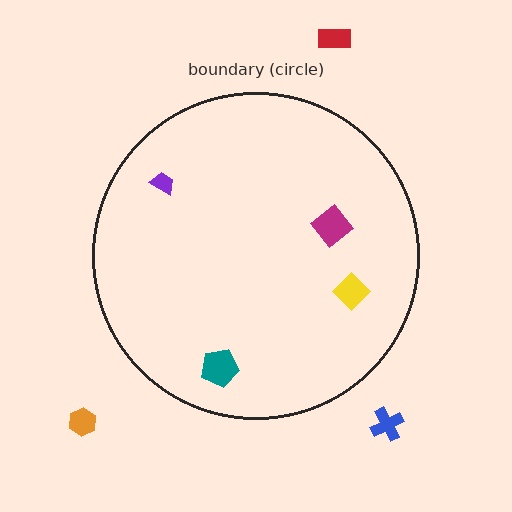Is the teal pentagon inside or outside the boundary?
Inside.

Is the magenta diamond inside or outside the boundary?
Inside.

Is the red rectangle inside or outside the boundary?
Outside.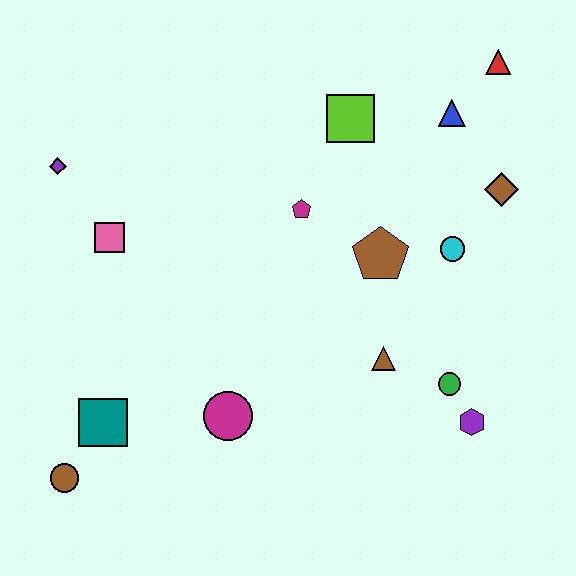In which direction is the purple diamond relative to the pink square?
The purple diamond is above the pink square.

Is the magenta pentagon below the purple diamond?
Yes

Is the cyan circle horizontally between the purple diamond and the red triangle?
Yes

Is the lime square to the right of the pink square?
Yes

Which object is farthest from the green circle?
The purple diamond is farthest from the green circle.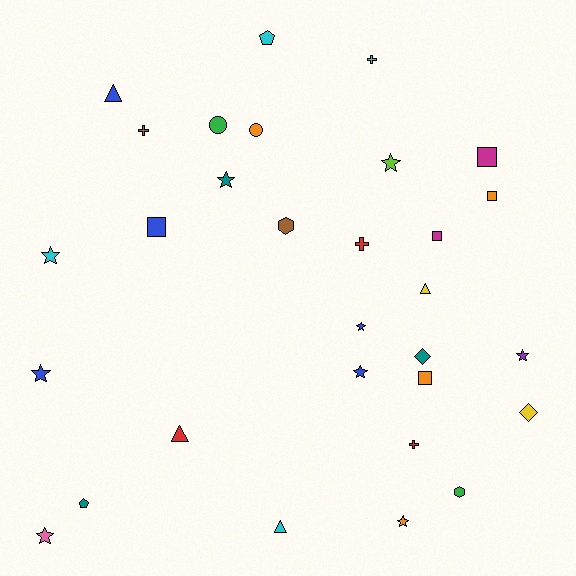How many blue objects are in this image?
There are 5 blue objects.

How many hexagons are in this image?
There are 2 hexagons.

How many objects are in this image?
There are 30 objects.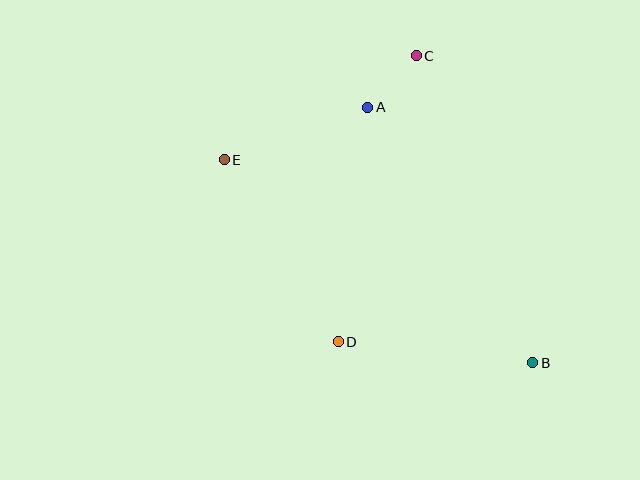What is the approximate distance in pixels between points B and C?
The distance between B and C is approximately 328 pixels.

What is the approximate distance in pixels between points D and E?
The distance between D and E is approximately 214 pixels.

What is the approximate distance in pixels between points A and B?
The distance between A and B is approximately 304 pixels.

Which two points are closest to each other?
Points A and C are closest to each other.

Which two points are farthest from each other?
Points B and E are farthest from each other.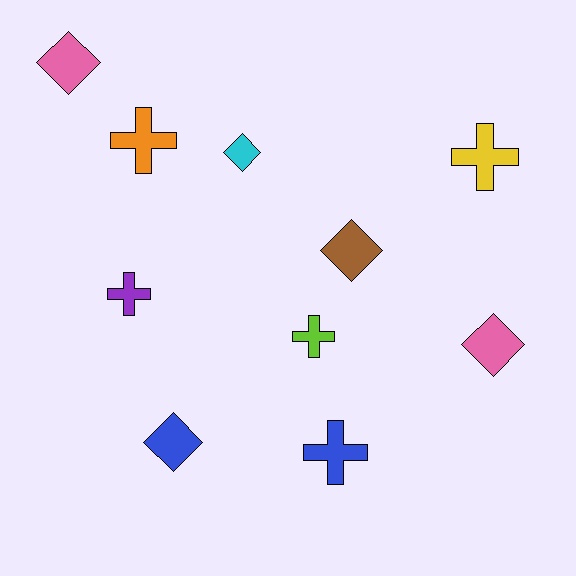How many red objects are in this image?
There are no red objects.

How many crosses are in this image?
There are 5 crosses.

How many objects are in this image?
There are 10 objects.